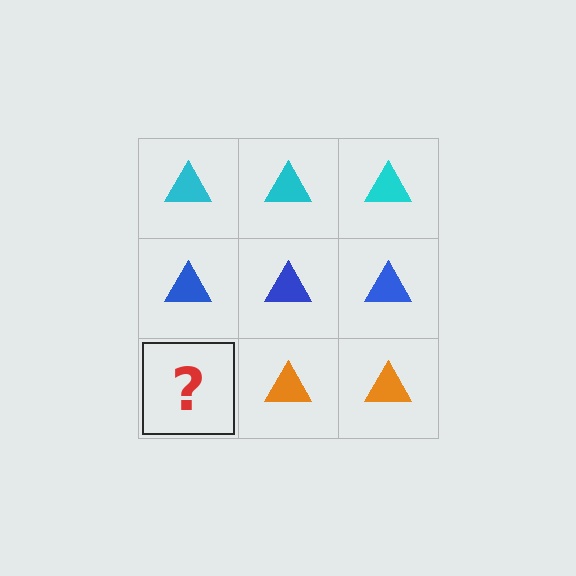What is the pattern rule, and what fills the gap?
The rule is that each row has a consistent color. The gap should be filled with an orange triangle.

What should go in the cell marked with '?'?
The missing cell should contain an orange triangle.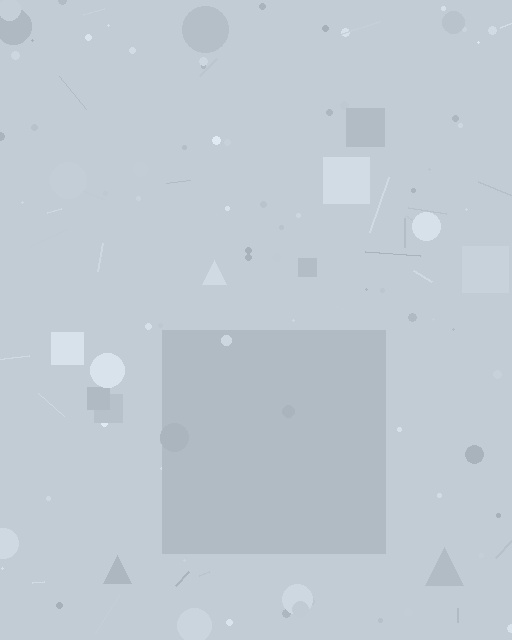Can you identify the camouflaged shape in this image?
The camouflaged shape is a square.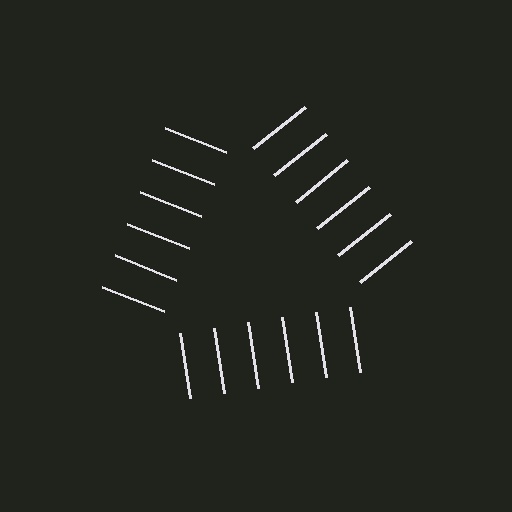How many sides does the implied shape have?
3 sides — the line-ends trace a triangle.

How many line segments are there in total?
18 — 6 along each of the 3 edges.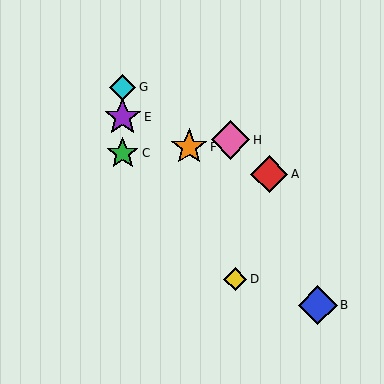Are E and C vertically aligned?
Yes, both are at x≈123.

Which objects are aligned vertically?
Objects C, E, G are aligned vertically.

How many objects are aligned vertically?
3 objects (C, E, G) are aligned vertically.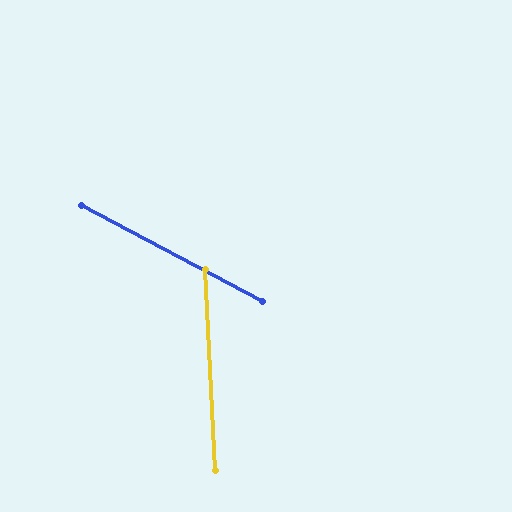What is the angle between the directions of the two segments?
Approximately 59 degrees.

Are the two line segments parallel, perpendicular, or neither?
Neither parallel nor perpendicular — they differ by about 59°.